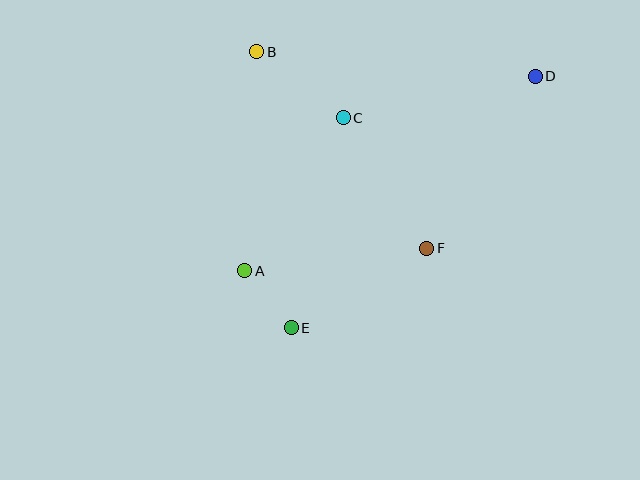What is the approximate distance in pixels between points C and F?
The distance between C and F is approximately 155 pixels.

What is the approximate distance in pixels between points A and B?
The distance between A and B is approximately 219 pixels.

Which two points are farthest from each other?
Points D and E are farthest from each other.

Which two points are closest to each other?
Points A and E are closest to each other.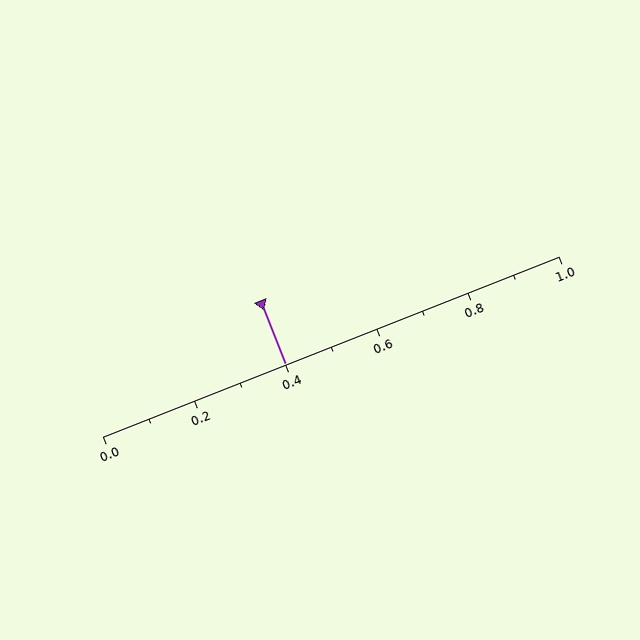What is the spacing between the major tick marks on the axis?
The major ticks are spaced 0.2 apart.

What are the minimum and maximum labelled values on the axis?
The axis runs from 0.0 to 1.0.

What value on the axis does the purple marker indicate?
The marker indicates approximately 0.4.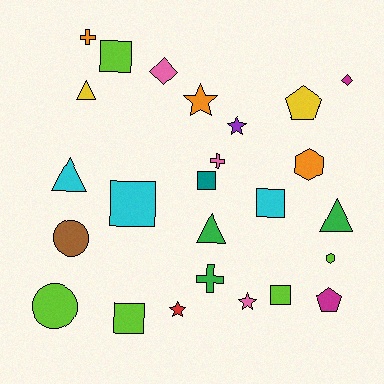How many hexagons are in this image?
There are 2 hexagons.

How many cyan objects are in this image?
There are 3 cyan objects.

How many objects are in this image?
There are 25 objects.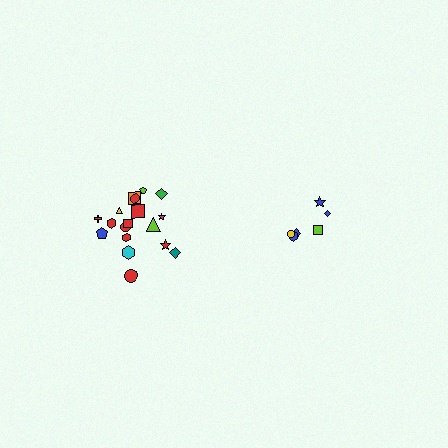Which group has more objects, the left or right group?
The left group.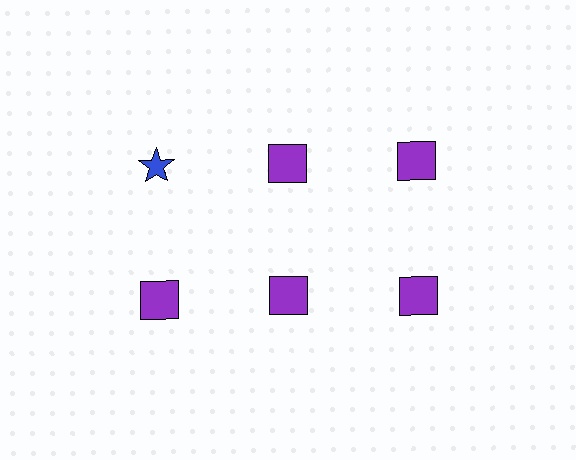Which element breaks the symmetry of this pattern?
The blue star in the top row, leftmost column breaks the symmetry. All other shapes are purple squares.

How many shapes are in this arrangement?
There are 6 shapes arranged in a grid pattern.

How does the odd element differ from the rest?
It differs in both color (blue instead of purple) and shape (star instead of square).